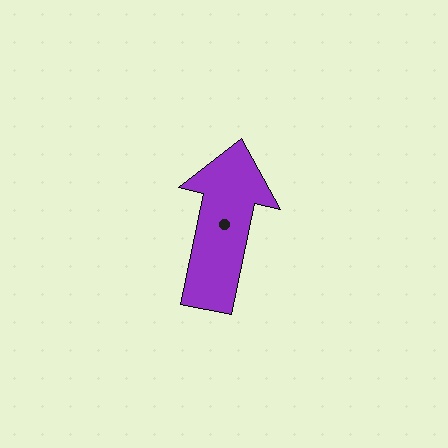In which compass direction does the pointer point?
North.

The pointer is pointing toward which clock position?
Roughly 12 o'clock.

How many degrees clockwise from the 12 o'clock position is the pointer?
Approximately 12 degrees.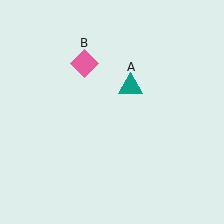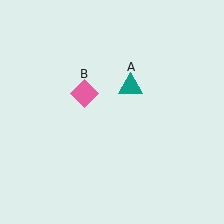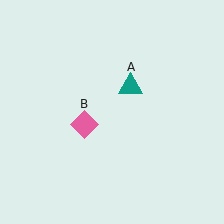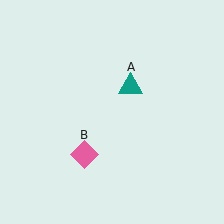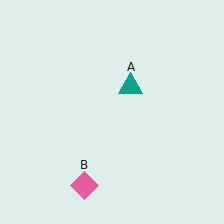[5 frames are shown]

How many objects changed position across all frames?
1 object changed position: pink diamond (object B).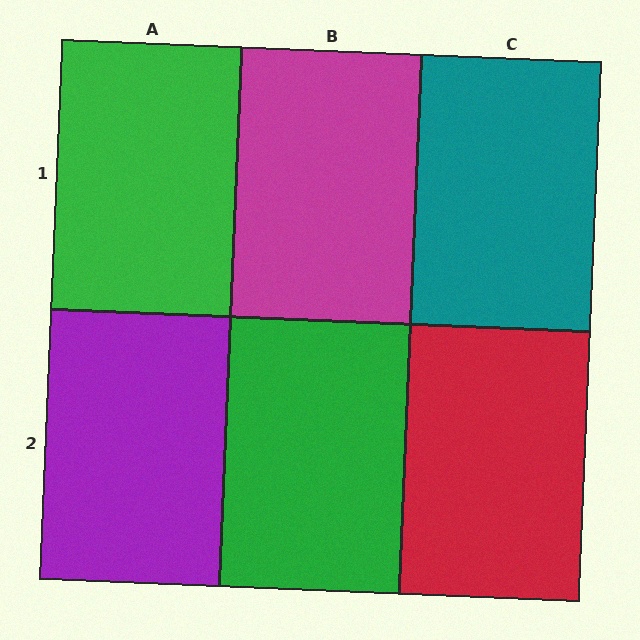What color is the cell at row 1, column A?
Green.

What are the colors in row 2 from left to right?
Purple, green, red.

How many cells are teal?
1 cell is teal.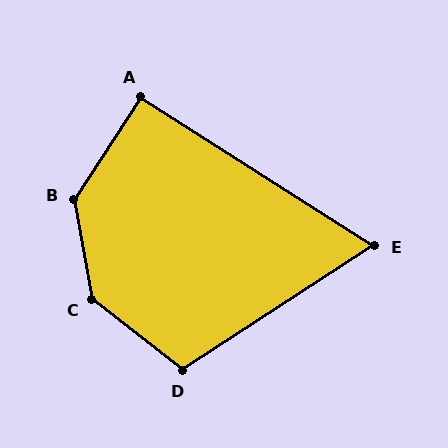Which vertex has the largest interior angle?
C, at approximately 138 degrees.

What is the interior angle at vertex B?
Approximately 137 degrees (obtuse).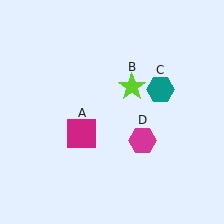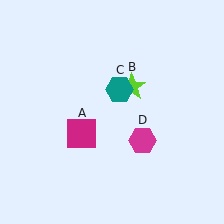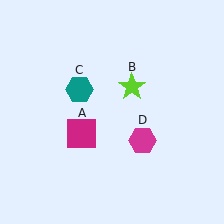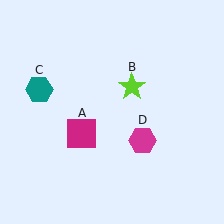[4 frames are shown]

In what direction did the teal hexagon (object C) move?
The teal hexagon (object C) moved left.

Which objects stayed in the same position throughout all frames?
Magenta square (object A) and lime star (object B) and magenta hexagon (object D) remained stationary.